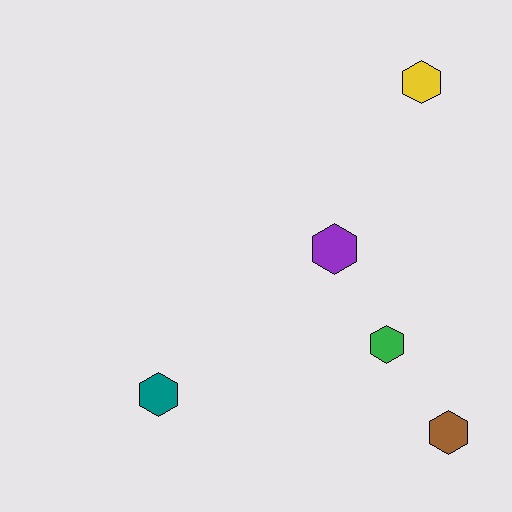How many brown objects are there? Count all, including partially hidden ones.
There is 1 brown object.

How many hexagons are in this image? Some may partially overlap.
There are 5 hexagons.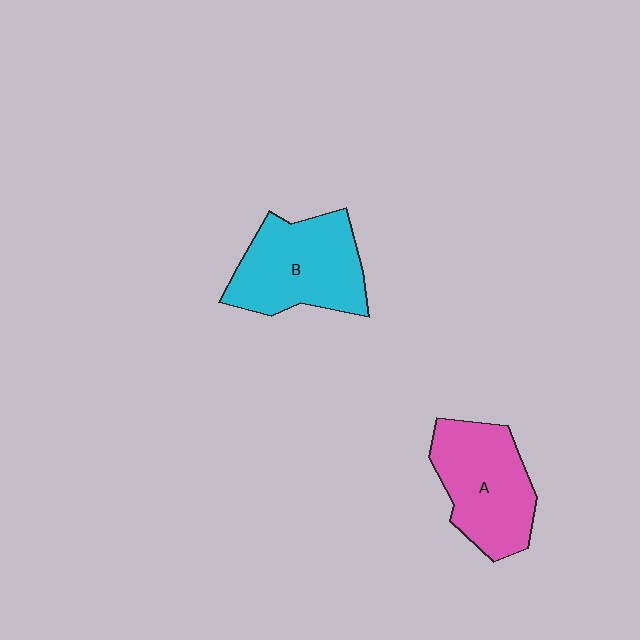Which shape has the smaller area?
Shape A (pink).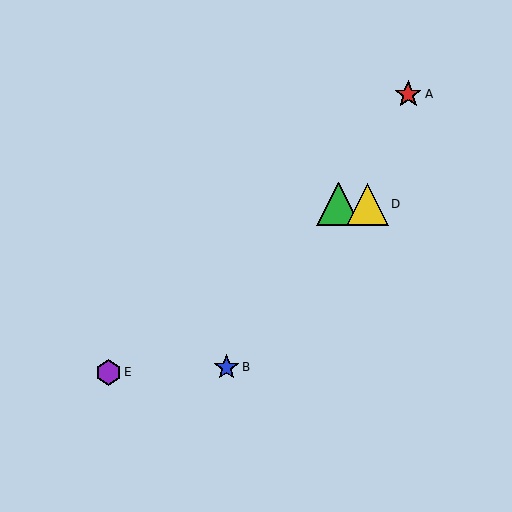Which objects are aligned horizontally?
Objects C, D are aligned horizontally.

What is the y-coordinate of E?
Object E is at y≈372.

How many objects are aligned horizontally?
2 objects (C, D) are aligned horizontally.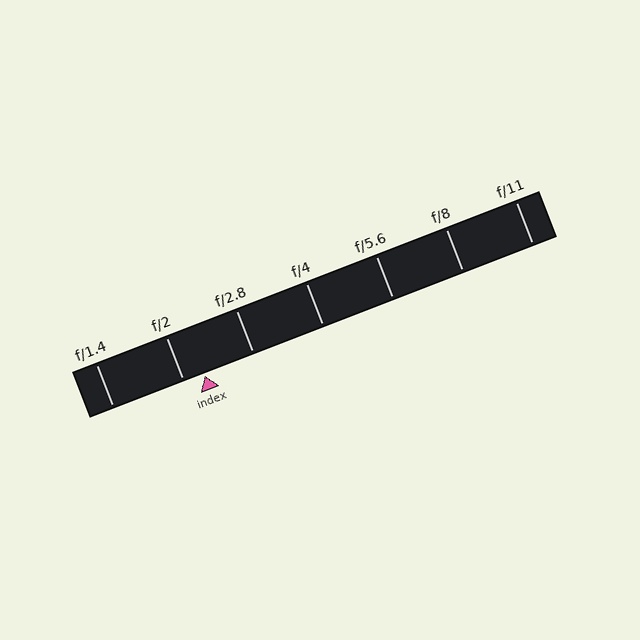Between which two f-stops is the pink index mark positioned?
The index mark is between f/2 and f/2.8.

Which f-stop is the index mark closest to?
The index mark is closest to f/2.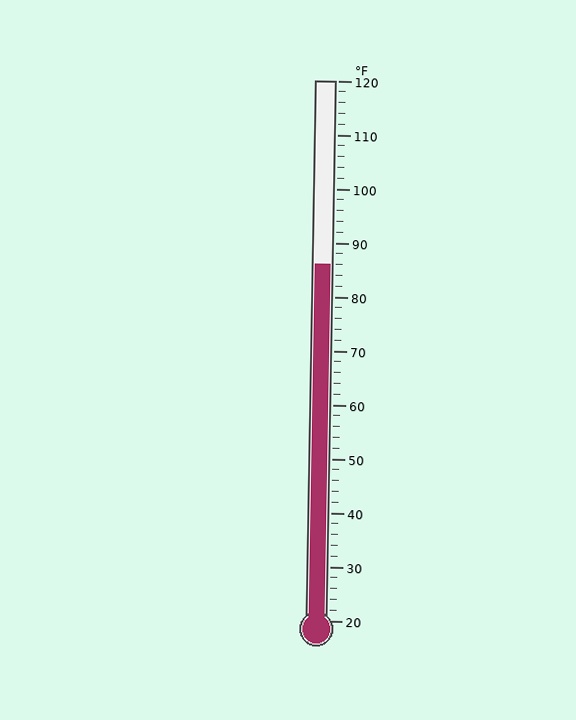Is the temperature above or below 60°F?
The temperature is above 60°F.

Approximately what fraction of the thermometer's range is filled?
The thermometer is filled to approximately 65% of its range.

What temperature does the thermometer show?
The thermometer shows approximately 86°F.